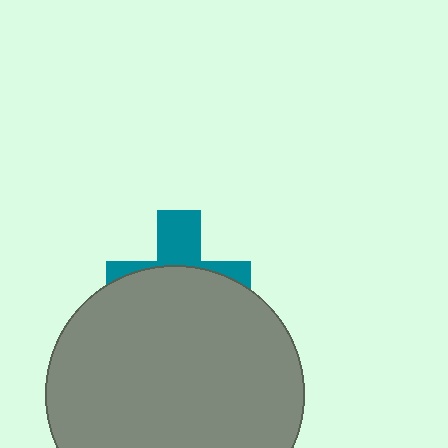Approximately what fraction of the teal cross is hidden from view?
Roughly 65% of the teal cross is hidden behind the gray circle.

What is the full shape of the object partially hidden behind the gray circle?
The partially hidden object is a teal cross.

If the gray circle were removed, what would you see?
You would see the complete teal cross.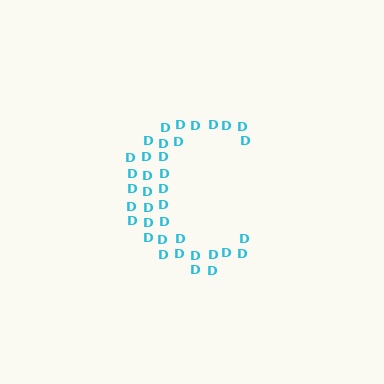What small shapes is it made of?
It is made of small letter D's.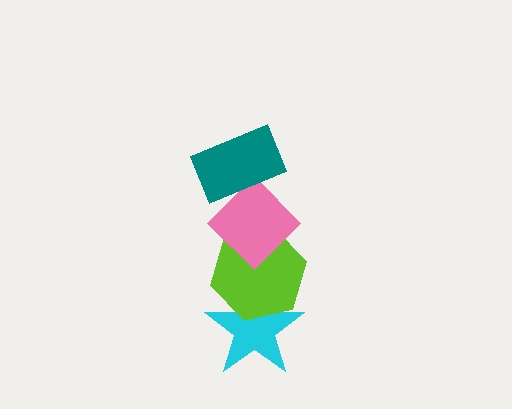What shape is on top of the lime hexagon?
The pink diamond is on top of the lime hexagon.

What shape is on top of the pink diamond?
The teal rectangle is on top of the pink diamond.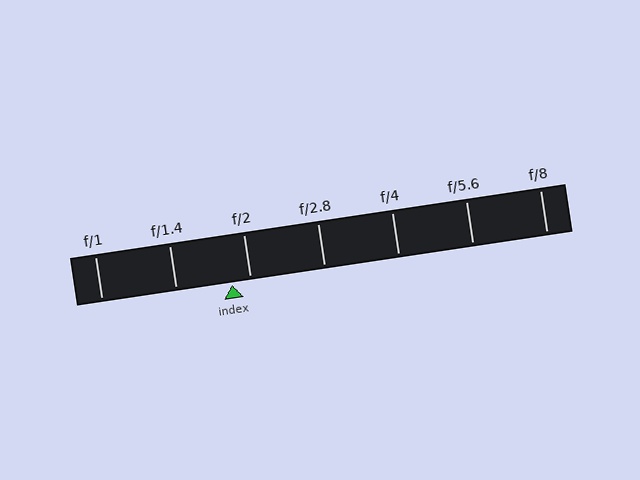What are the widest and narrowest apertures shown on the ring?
The widest aperture shown is f/1 and the narrowest is f/8.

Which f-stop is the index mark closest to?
The index mark is closest to f/2.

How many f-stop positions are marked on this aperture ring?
There are 7 f-stop positions marked.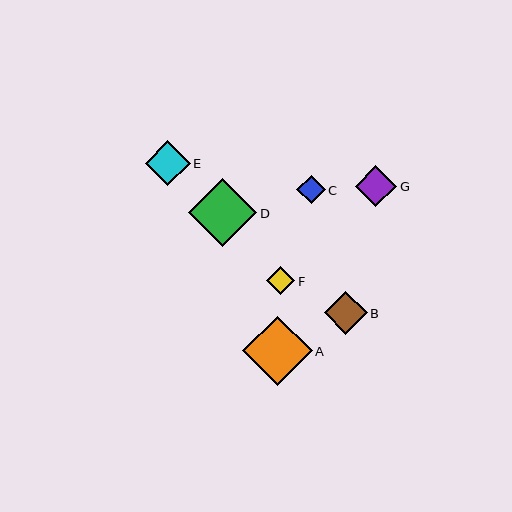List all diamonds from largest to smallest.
From largest to smallest: A, D, E, B, G, C, F.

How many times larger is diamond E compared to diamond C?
Diamond E is approximately 1.6 times the size of diamond C.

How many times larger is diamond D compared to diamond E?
Diamond D is approximately 1.5 times the size of diamond E.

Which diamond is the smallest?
Diamond F is the smallest with a size of approximately 28 pixels.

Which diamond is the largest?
Diamond A is the largest with a size of approximately 70 pixels.